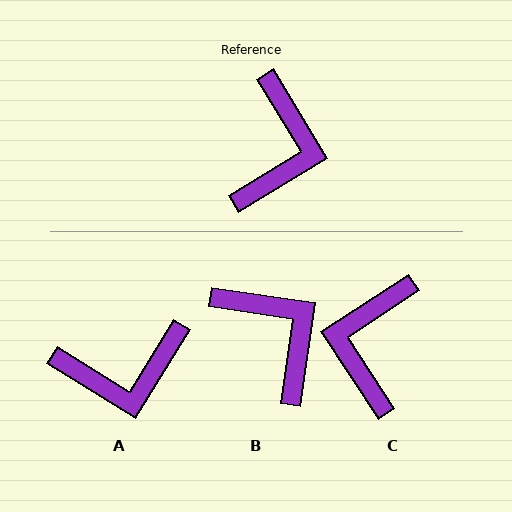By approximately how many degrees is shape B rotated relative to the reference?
Approximately 50 degrees counter-clockwise.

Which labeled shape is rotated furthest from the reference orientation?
C, about 178 degrees away.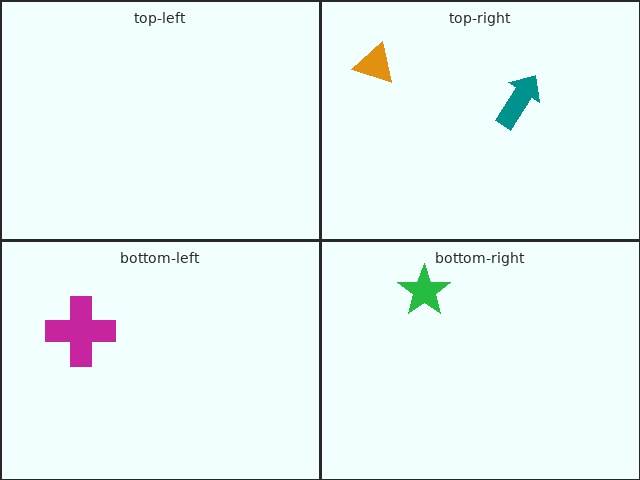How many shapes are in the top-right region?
2.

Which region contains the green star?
The bottom-right region.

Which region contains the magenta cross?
The bottom-left region.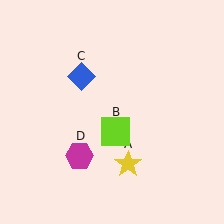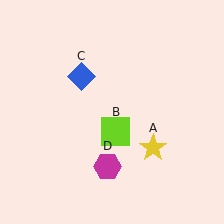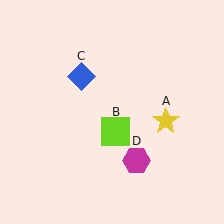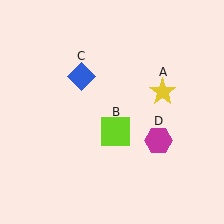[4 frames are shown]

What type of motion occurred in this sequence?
The yellow star (object A), magenta hexagon (object D) rotated counterclockwise around the center of the scene.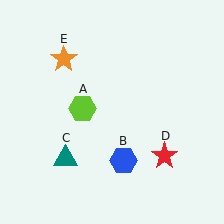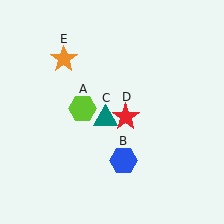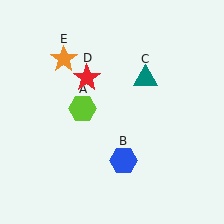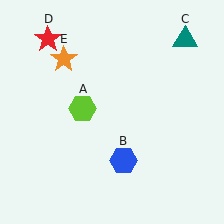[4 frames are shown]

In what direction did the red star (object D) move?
The red star (object D) moved up and to the left.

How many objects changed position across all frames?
2 objects changed position: teal triangle (object C), red star (object D).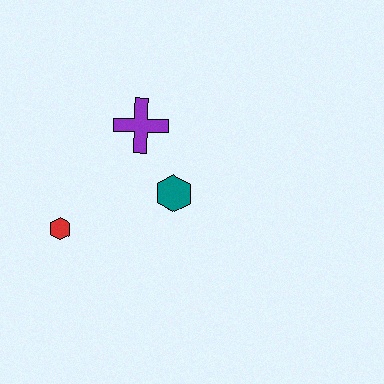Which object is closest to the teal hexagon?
The purple cross is closest to the teal hexagon.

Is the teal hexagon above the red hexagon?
Yes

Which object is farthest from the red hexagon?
The purple cross is farthest from the red hexagon.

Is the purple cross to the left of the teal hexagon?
Yes